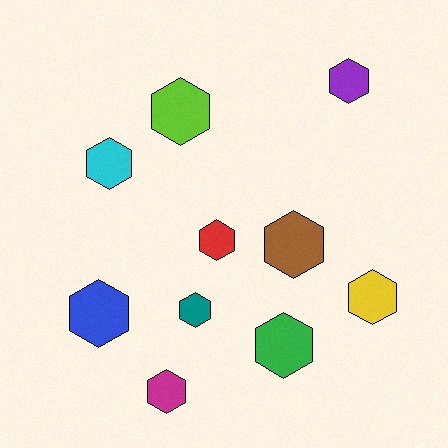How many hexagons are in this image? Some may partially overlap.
There are 10 hexagons.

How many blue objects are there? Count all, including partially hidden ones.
There is 1 blue object.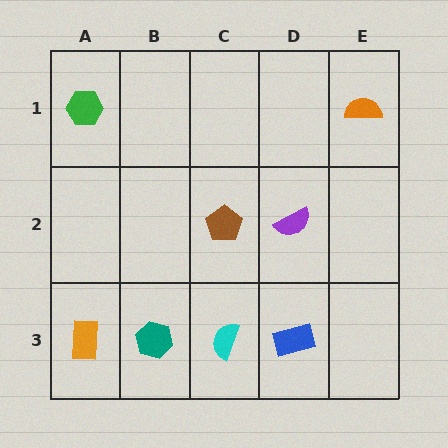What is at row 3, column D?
A blue rectangle.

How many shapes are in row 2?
2 shapes.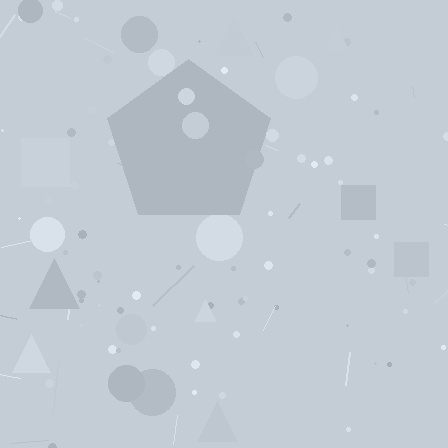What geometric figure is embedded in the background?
A pentagon is embedded in the background.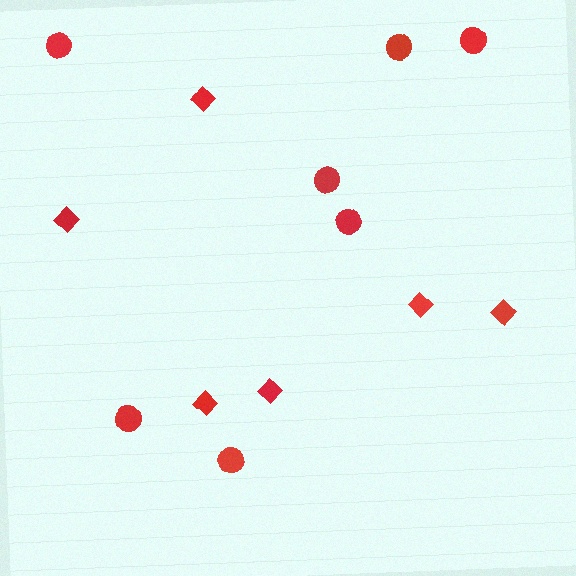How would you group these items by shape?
There are 2 groups: one group of diamonds (6) and one group of circles (7).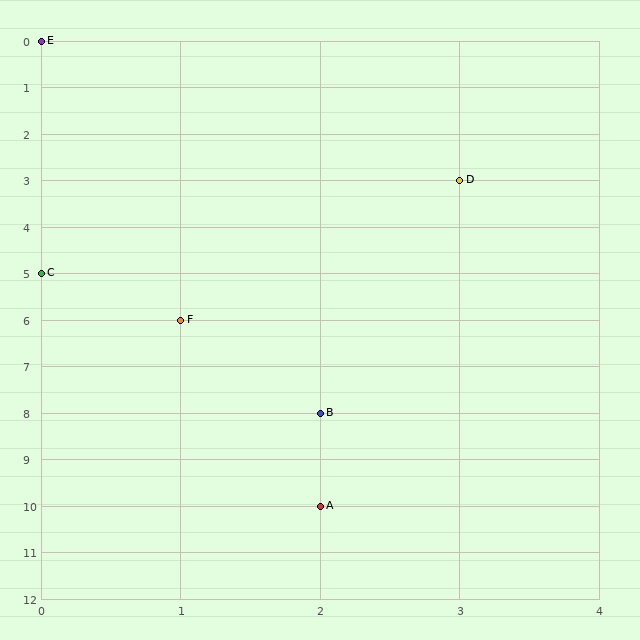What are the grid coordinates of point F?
Point F is at grid coordinates (1, 6).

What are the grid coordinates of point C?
Point C is at grid coordinates (0, 5).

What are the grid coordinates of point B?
Point B is at grid coordinates (2, 8).